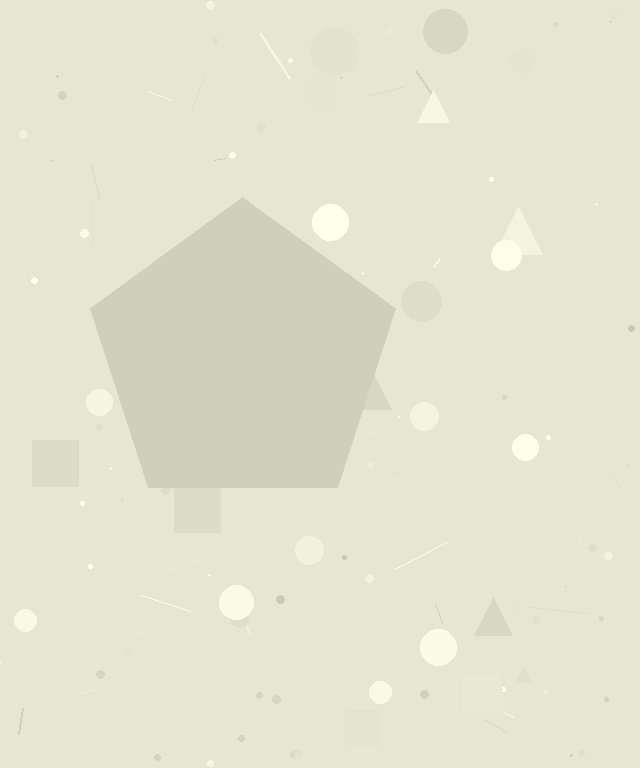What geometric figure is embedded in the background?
A pentagon is embedded in the background.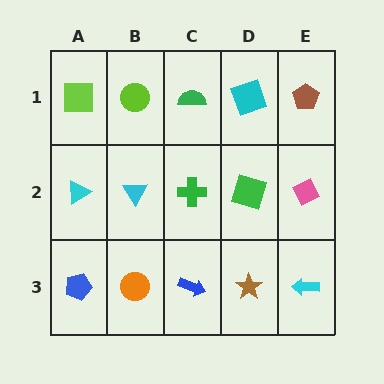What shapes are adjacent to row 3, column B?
A cyan triangle (row 2, column B), a blue pentagon (row 3, column A), a blue arrow (row 3, column C).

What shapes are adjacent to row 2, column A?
A lime square (row 1, column A), a blue pentagon (row 3, column A), a cyan triangle (row 2, column B).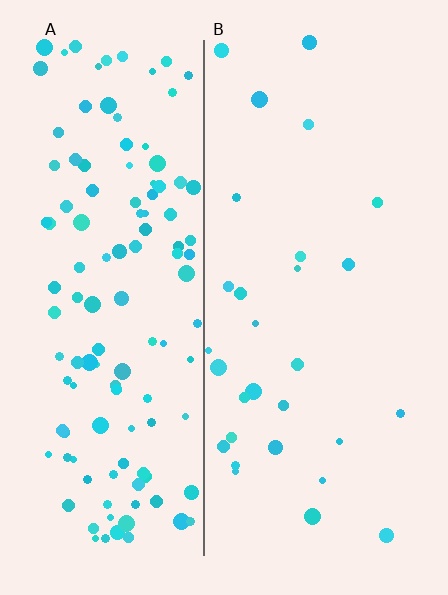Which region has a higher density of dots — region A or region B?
A (the left).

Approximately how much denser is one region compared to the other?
Approximately 4.4× — region A over region B.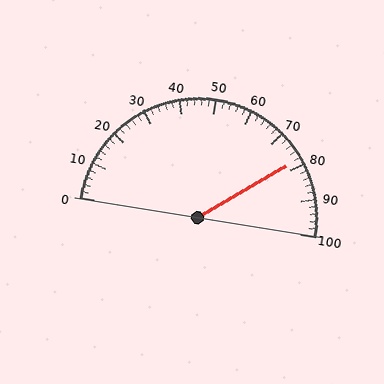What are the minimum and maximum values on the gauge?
The gauge ranges from 0 to 100.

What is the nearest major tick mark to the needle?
The nearest major tick mark is 80.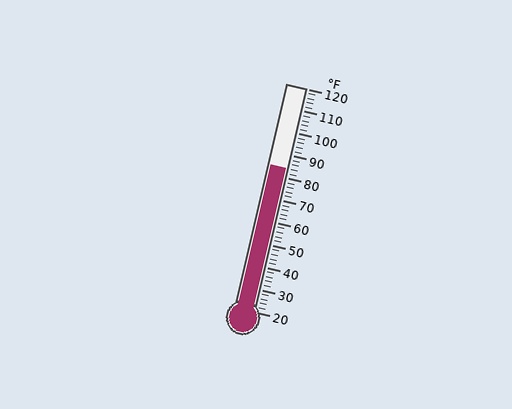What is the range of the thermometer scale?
The thermometer scale ranges from 20°F to 120°F.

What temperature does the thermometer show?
The thermometer shows approximately 84°F.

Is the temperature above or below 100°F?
The temperature is below 100°F.